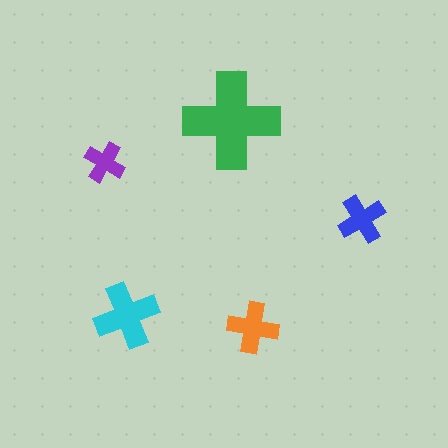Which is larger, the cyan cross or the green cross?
The green one.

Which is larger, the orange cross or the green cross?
The green one.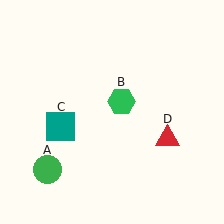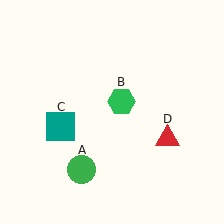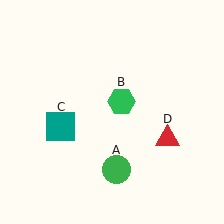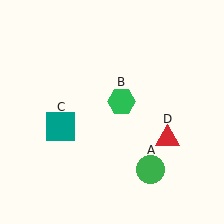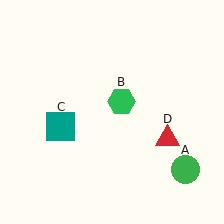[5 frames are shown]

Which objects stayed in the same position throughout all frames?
Green hexagon (object B) and teal square (object C) and red triangle (object D) remained stationary.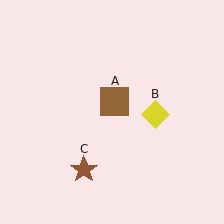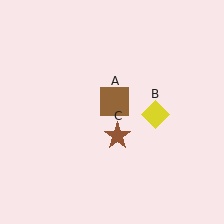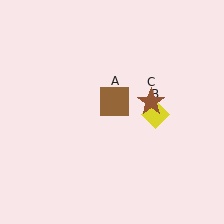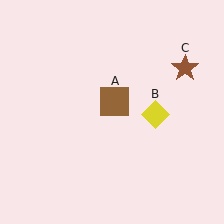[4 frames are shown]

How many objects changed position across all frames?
1 object changed position: brown star (object C).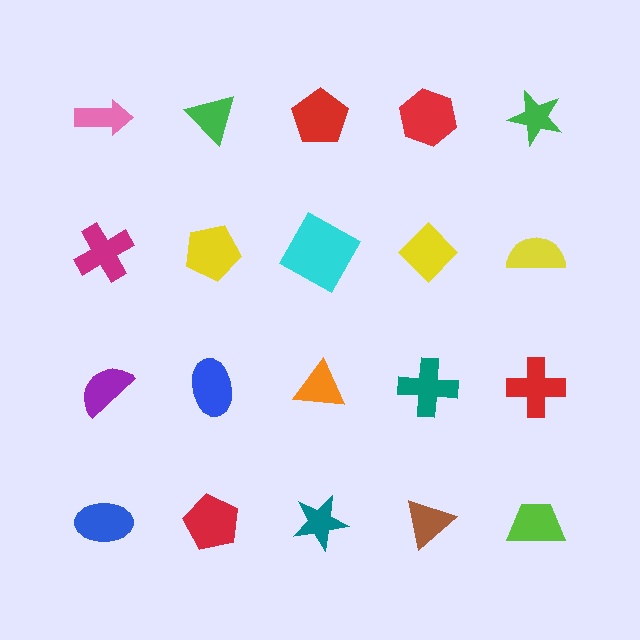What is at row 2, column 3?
A cyan square.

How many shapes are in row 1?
5 shapes.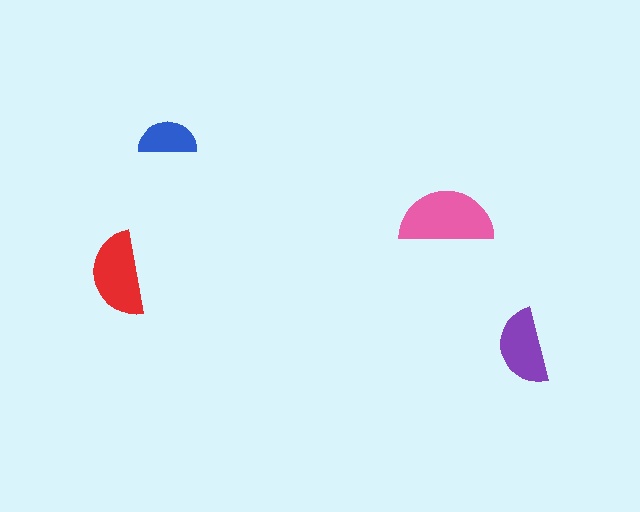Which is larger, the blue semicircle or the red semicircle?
The red one.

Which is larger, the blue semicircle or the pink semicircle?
The pink one.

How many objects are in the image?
There are 4 objects in the image.